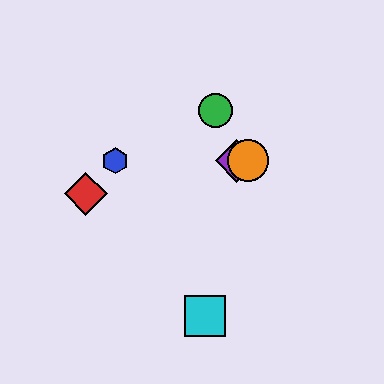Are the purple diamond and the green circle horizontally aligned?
No, the purple diamond is at y≈161 and the green circle is at y≈110.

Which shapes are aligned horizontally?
The blue hexagon, the yellow hexagon, the purple diamond, the orange circle are aligned horizontally.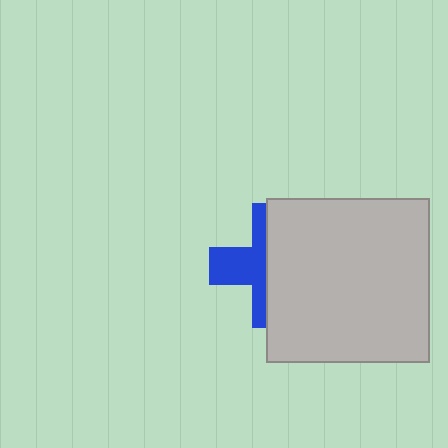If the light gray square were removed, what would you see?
You would see the complete blue cross.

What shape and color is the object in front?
The object in front is a light gray square.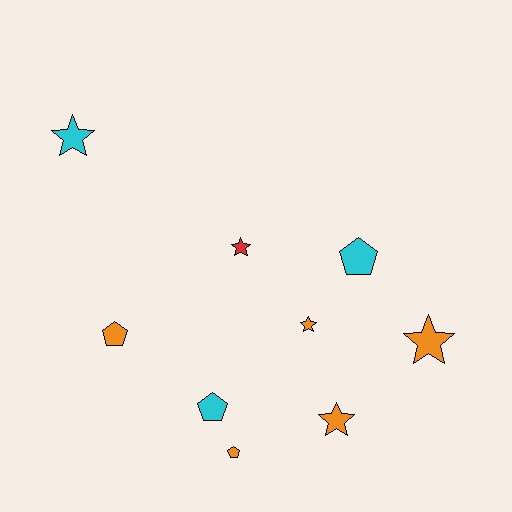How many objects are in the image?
There are 9 objects.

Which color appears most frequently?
Orange, with 5 objects.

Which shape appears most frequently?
Star, with 5 objects.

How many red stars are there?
There is 1 red star.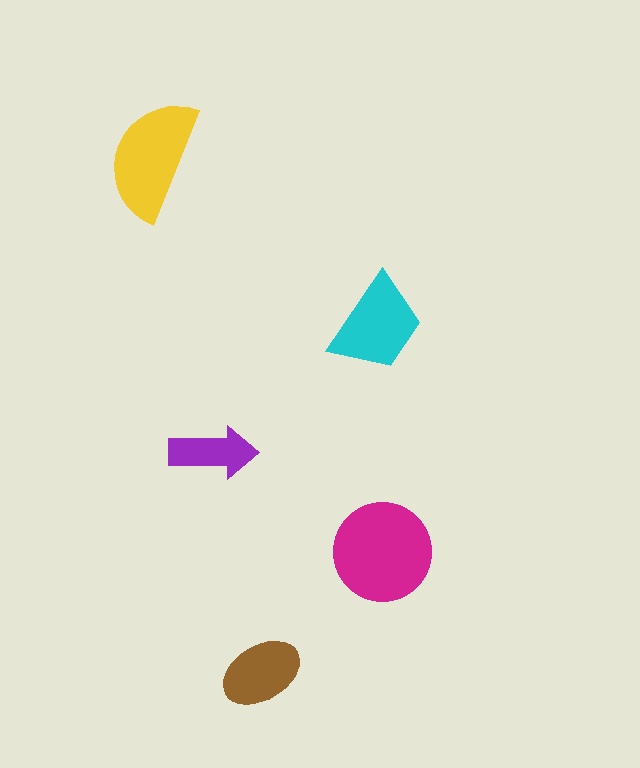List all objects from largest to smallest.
The magenta circle, the yellow semicircle, the cyan trapezoid, the brown ellipse, the purple arrow.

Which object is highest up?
The yellow semicircle is topmost.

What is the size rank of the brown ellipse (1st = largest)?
4th.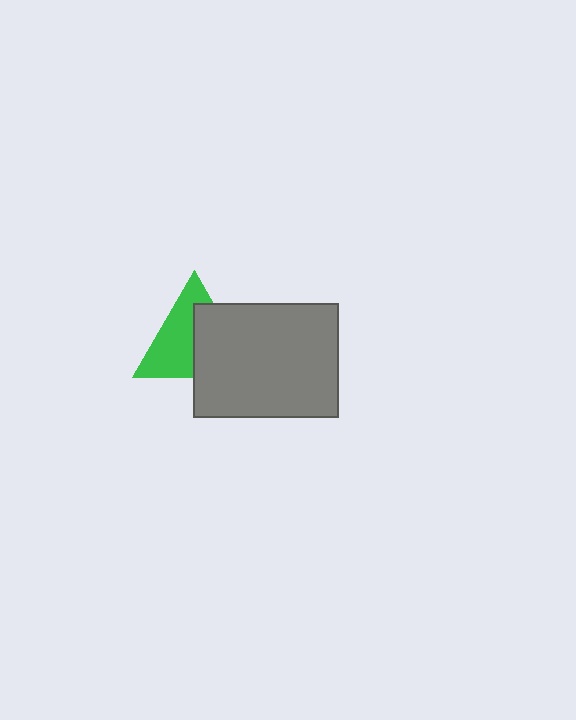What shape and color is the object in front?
The object in front is a gray rectangle.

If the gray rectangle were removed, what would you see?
You would see the complete green triangle.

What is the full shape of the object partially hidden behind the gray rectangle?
The partially hidden object is a green triangle.